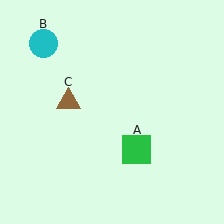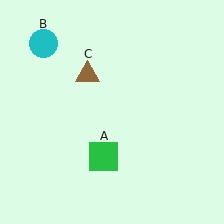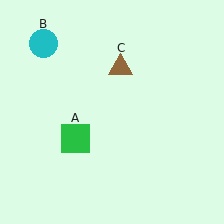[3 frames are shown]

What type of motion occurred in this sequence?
The green square (object A), brown triangle (object C) rotated clockwise around the center of the scene.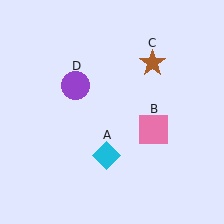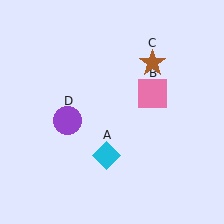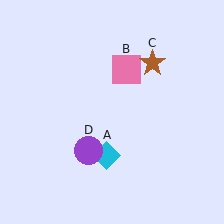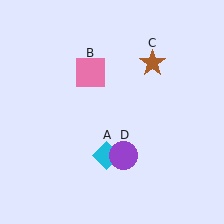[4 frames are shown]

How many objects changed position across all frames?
2 objects changed position: pink square (object B), purple circle (object D).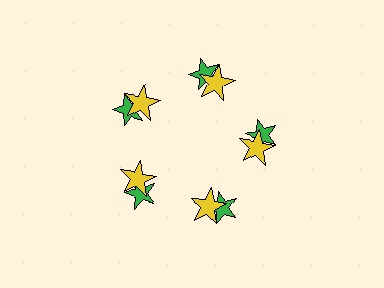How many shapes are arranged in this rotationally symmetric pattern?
There are 10 shapes, arranged in 5 groups of 2.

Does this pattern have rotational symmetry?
Yes, this pattern has 5-fold rotational symmetry. It looks the same after rotating 72 degrees around the center.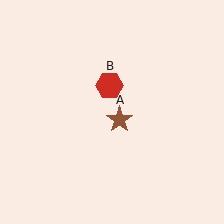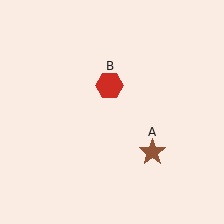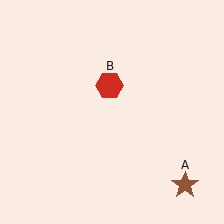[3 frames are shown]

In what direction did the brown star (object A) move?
The brown star (object A) moved down and to the right.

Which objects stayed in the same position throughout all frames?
Red hexagon (object B) remained stationary.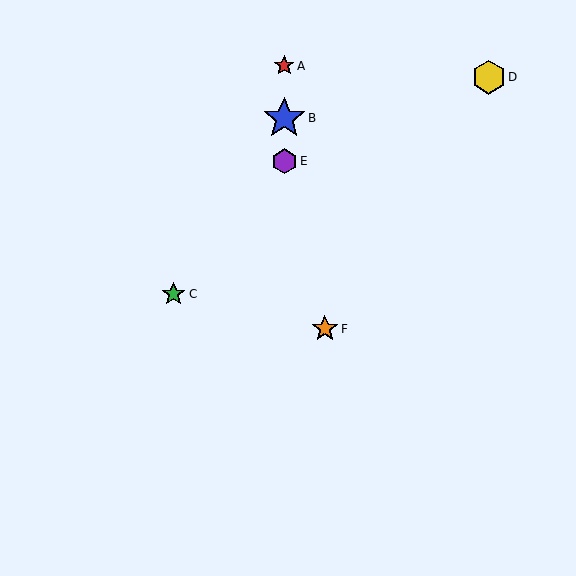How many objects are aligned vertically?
3 objects (A, B, E) are aligned vertically.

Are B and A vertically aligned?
Yes, both are at x≈284.